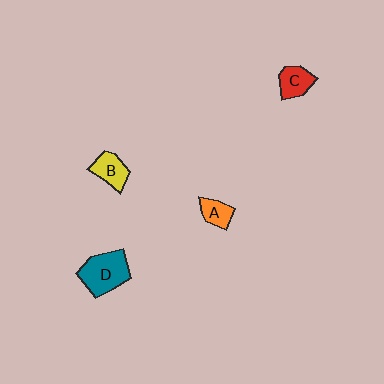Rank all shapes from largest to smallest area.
From largest to smallest: D (teal), B (yellow), C (red), A (orange).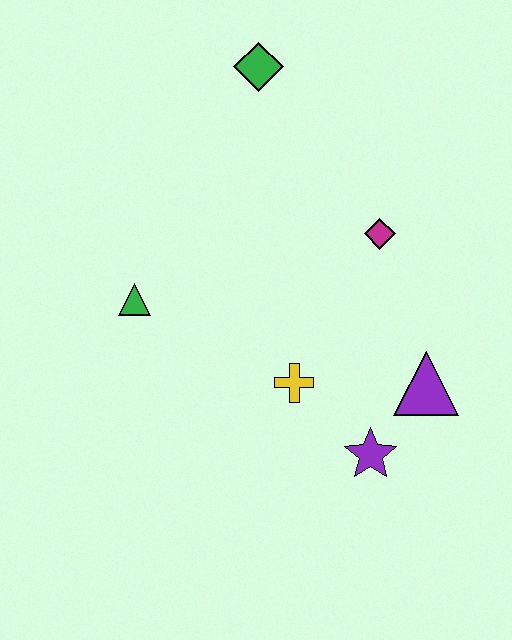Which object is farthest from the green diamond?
The purple star is farthest from the green diamond.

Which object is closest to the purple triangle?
The purple star is closest to the purple triangle.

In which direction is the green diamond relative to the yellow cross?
The green diamond is above the yellow cross.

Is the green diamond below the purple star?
No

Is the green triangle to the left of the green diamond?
Yes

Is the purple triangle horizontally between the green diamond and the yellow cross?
No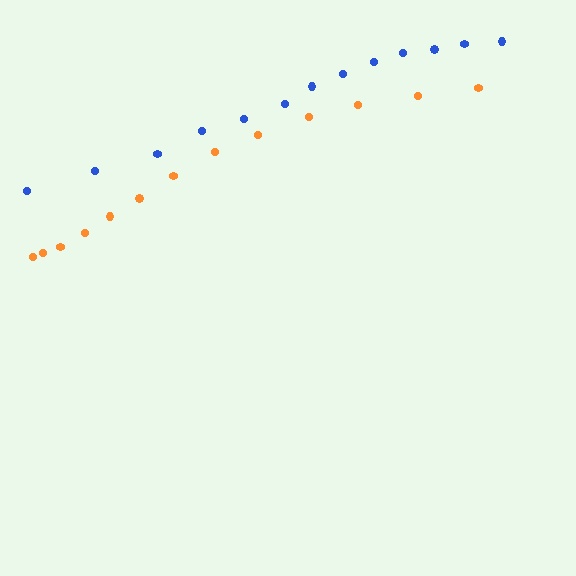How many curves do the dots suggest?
There are 2 distinct paths.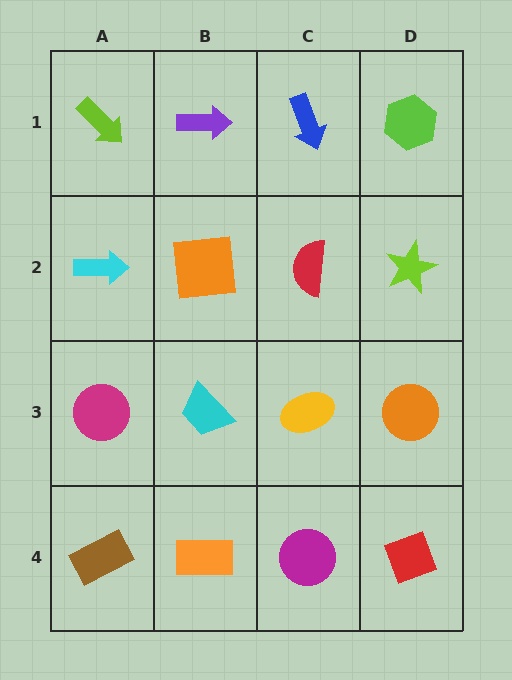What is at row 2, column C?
A red semicircle.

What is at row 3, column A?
A magenta circle.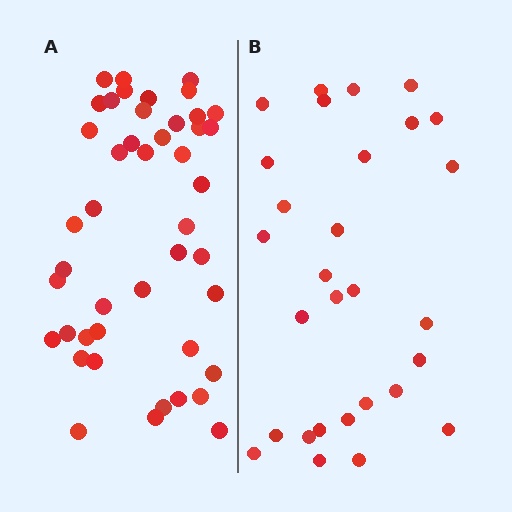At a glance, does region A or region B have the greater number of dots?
Region A (the left region) has more dots.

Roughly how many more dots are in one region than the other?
Region A has approximately 15 more dots than region B.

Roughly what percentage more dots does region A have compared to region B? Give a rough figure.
About 55% more.